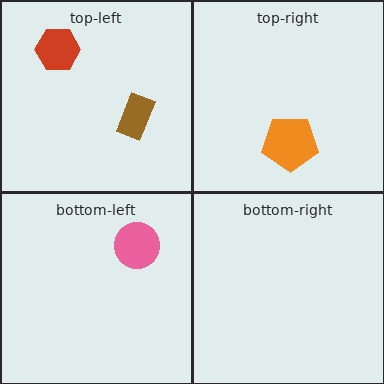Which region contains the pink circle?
The bottom-left region.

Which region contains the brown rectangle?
The top-left region.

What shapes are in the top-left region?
The brown rectangle, the red hexagon.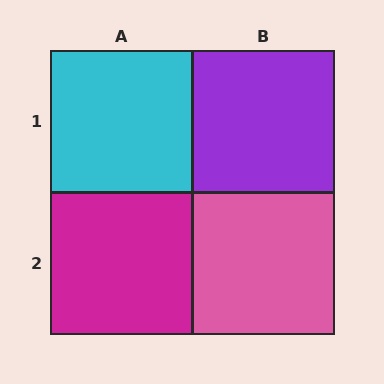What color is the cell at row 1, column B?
Purple.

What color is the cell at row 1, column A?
Cyan.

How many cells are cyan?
1 cell is cyan.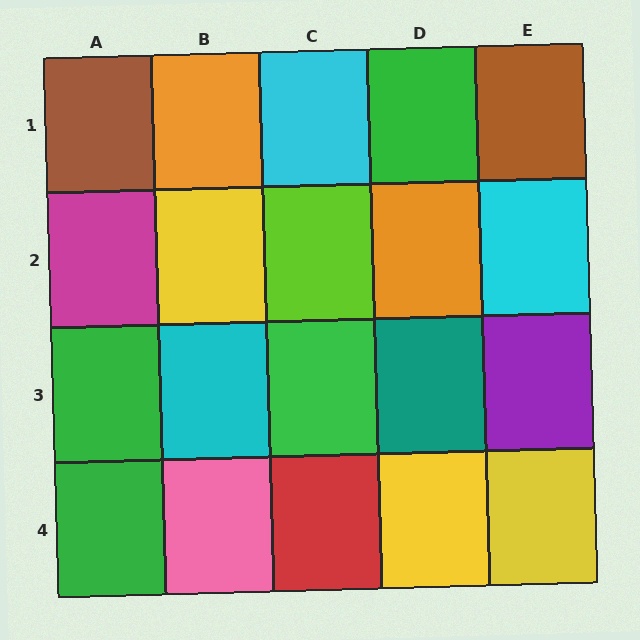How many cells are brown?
2 cells are brown.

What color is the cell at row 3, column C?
Green.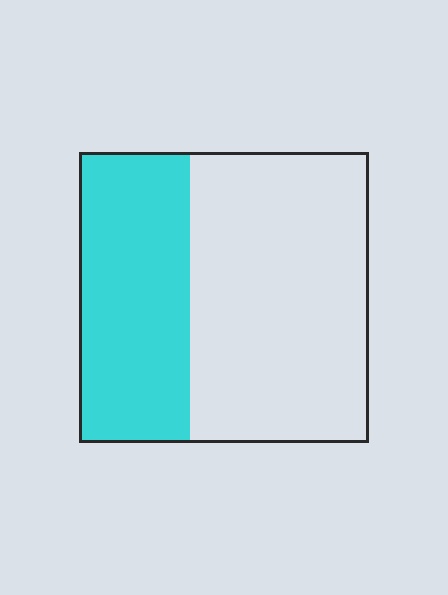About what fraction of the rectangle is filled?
About three eighths (3/8).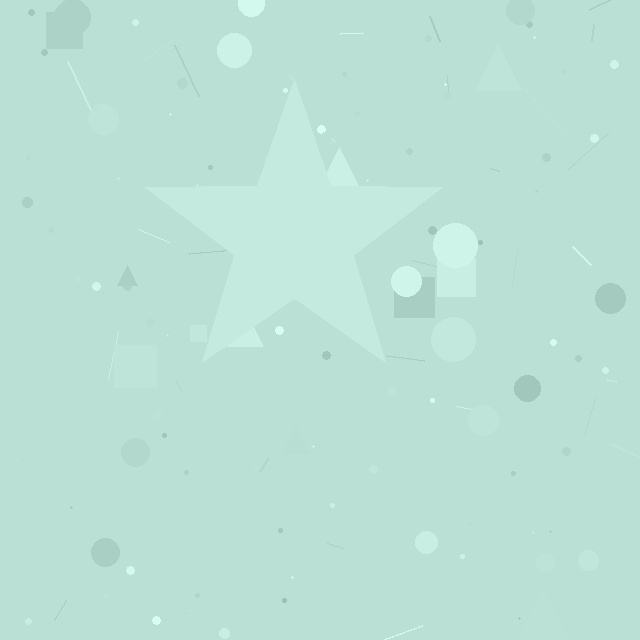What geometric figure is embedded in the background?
A star is embedded in the background.